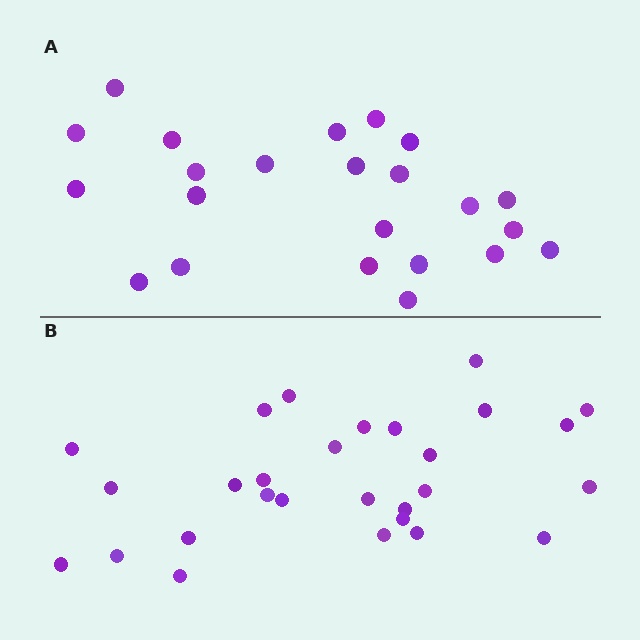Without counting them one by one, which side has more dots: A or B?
Region B (the bottom region) has more dots.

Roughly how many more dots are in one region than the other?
Region B has about 5 more dots than region A.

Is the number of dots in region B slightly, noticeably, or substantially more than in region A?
Region B has only slightly more — the two regions are fairly close. The ratio is roughly 1.2 to 1.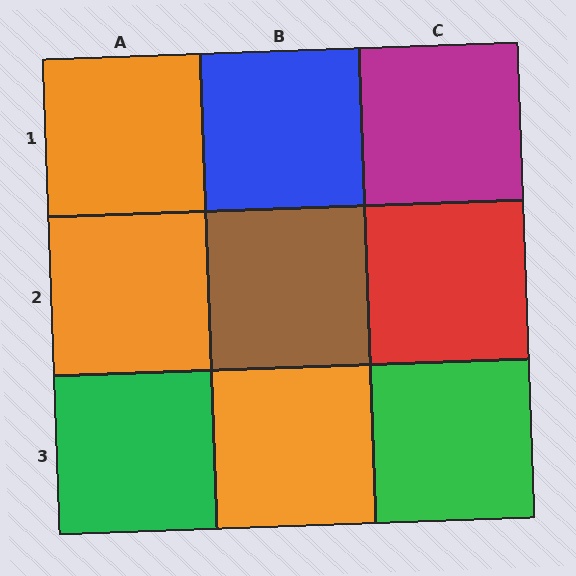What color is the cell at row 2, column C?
Red.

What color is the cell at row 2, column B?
Brown.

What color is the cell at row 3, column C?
Green.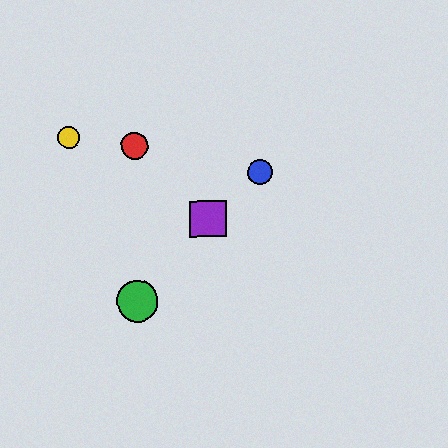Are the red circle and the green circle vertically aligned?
Yes, both are at x≈135.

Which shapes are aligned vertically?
The red circle, the green circle are aligned vertically.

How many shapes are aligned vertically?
2 shapes (the red circle, the green circle) are aligned vertically.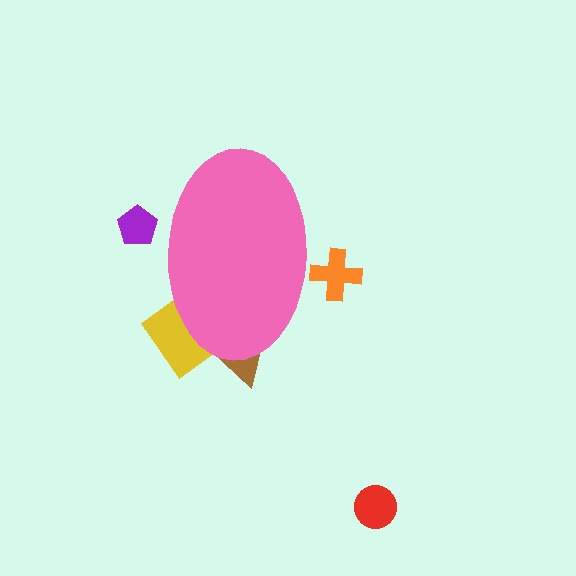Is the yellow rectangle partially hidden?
Yes, the yellow rectangle is partially hidden behind the pink ellipse.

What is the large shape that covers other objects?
A pink ellipse.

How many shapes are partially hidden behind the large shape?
4 shapes are partially hidden.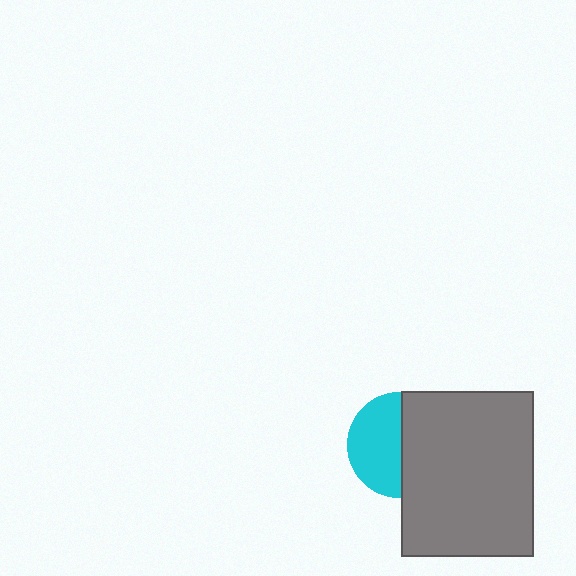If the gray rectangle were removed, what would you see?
You would see the complete cyan circle.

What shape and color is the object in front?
The object in front is a gray rectangle.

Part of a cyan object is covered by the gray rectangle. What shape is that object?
It is a circle.